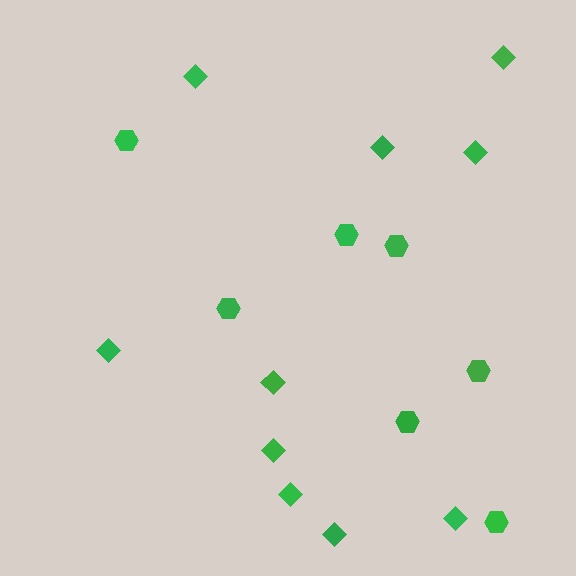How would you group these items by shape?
There are 2 groups: one group of hexagons (7) and one group of diamonds (10).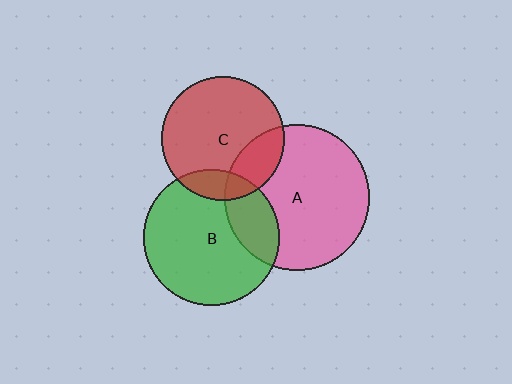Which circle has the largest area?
Circle A (pink).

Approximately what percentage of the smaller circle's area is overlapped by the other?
Approximately 20%.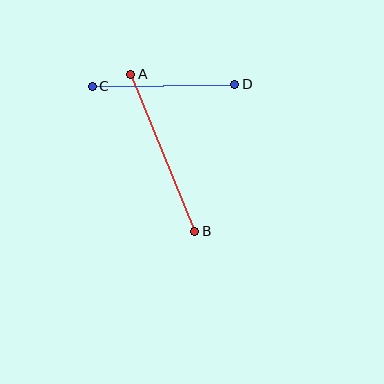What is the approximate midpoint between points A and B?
The midpoint is at approximately (163, 153) pixels.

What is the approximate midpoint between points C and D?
The midpoint is at approximately (164, 85) pixels.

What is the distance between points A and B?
The distance is approximately 169 pixels.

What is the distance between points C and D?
The distance is approximately 143 pixels.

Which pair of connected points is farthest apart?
Points A and B are farthest apart.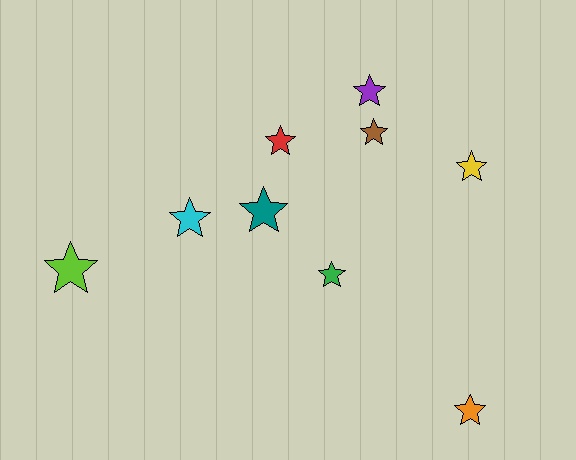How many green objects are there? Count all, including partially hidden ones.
There is 1 green object.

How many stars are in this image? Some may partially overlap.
There are 9 stars.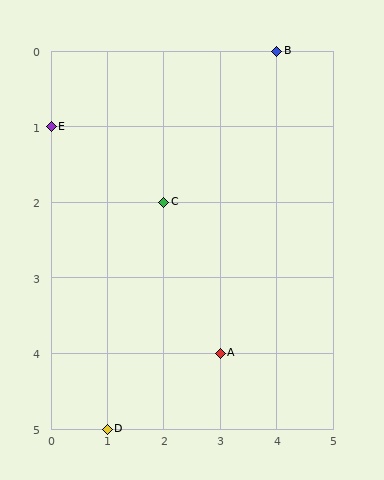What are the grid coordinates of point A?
Point A is at grid coordinates (3, 4).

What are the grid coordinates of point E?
Point E is at grid coordinates (0, 1).